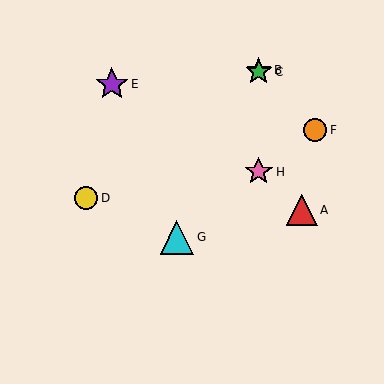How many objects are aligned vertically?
3 objects (B, C, H) are aligned vertically.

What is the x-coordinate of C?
Object C is at x≈259.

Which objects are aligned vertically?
Objects B, C, H are aligned vertically.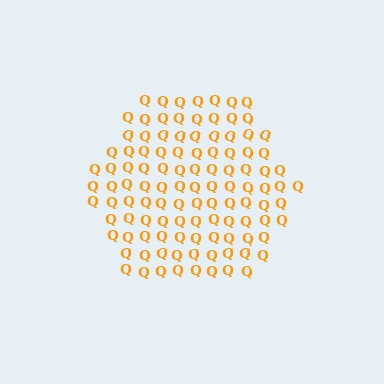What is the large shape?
The large shape is a hexagon.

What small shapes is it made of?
It is made of small letter Q's.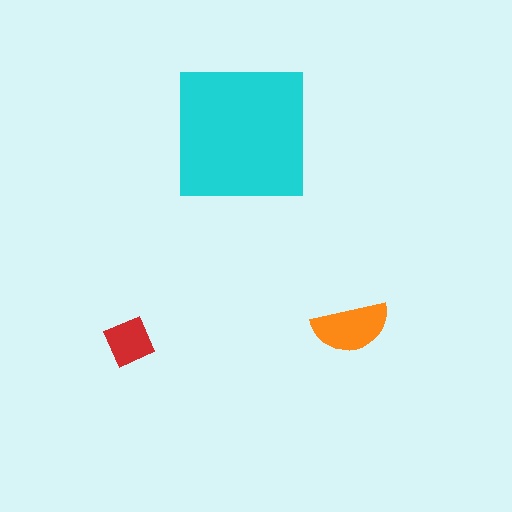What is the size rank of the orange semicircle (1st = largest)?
2nd.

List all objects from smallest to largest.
The red diamond, the orange semicircle, the cyan square.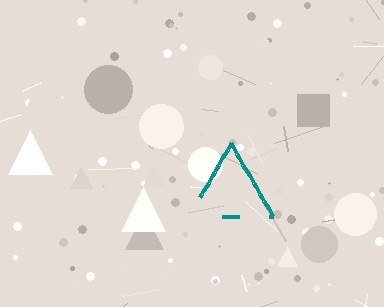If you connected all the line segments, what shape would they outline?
They would outline a triangle.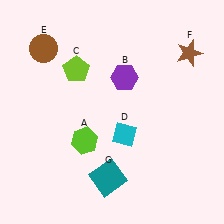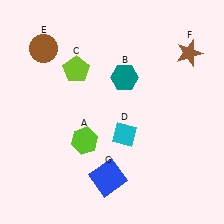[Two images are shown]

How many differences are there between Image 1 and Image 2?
There are 2 differences between the two images.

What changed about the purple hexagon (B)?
In Image 1, B is purple. In Image 2, it changed to teal.